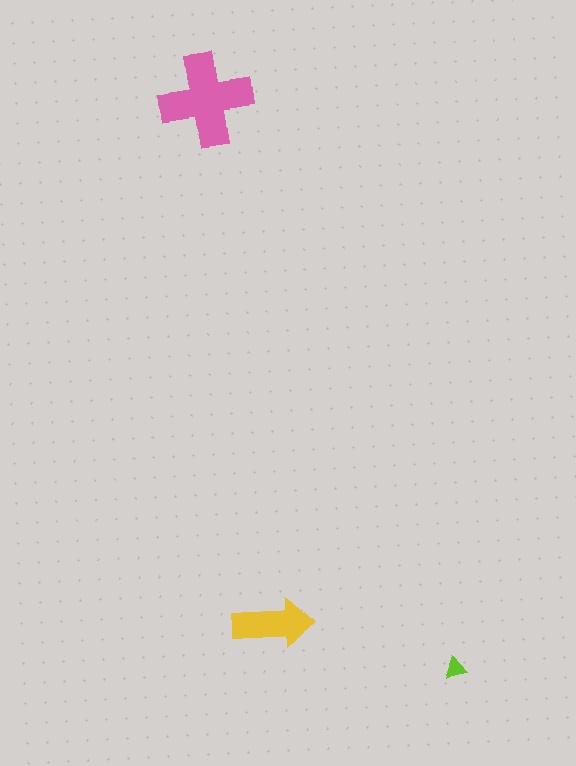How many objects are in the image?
There are 3 objects in the image.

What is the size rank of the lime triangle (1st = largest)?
3rd.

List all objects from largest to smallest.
The pink cross, the yellow arrow, the lime triangle.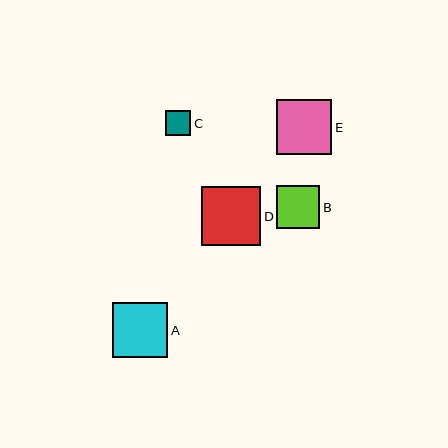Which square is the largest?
Square D is the largest with a size of approximately 59 pixels.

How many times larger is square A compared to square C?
Square A is approximately 2.2 times the size of square C.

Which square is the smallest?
Square C is the smallest with a size of approximately 26 pixels.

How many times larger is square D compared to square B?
Square D is approximately 1.4 times the size of square B.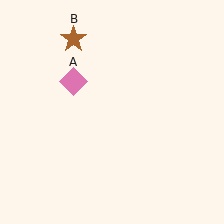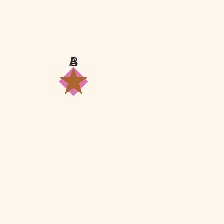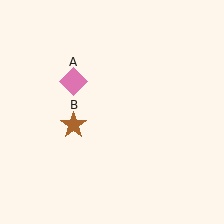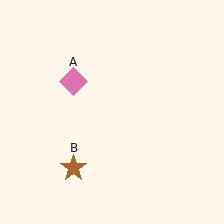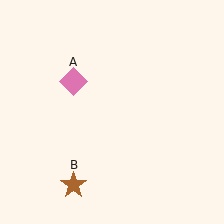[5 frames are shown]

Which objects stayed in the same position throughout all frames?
Pink diamond (object A) remained stationary.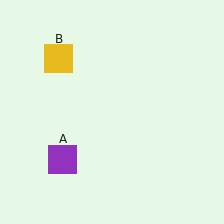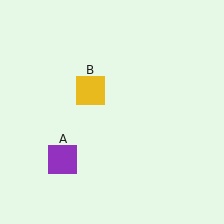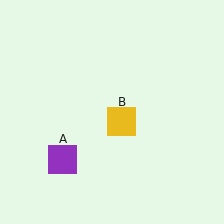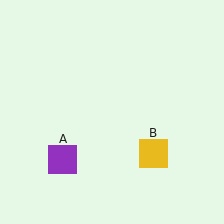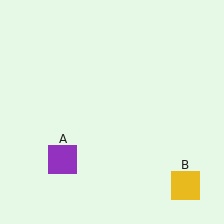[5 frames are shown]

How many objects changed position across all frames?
1 object changed position: yellow square (object B).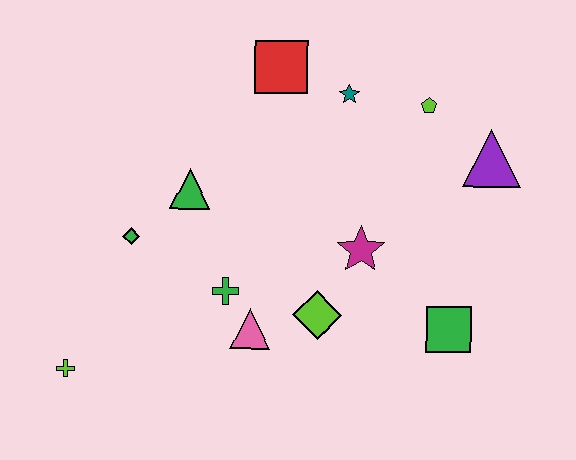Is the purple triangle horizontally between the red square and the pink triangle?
No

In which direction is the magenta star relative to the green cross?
The magenta star is to the right of the green cross.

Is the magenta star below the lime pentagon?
Yes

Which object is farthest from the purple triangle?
The lime cross is farthest from the purple triangle.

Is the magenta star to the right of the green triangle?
Yes